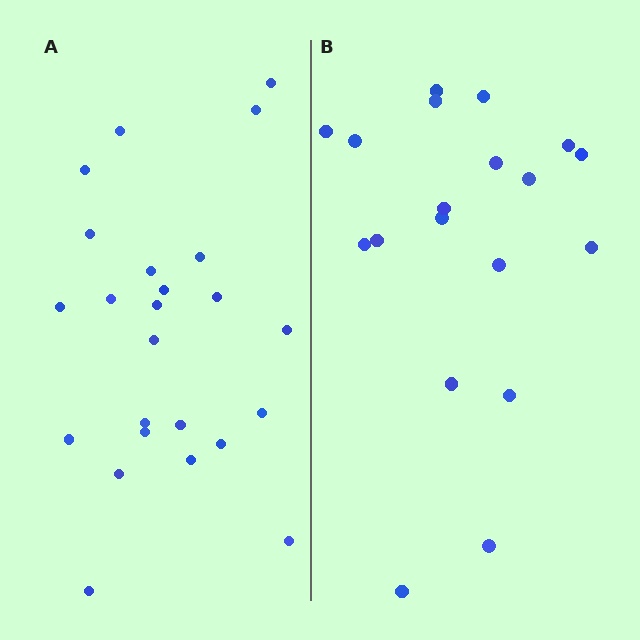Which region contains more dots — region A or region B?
Region A (the left region) has more dots.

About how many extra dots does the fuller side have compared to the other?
Region A has about 5 more dots than region B.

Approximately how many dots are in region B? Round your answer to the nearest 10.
About 20 dots. (The exact count is 19, which rounds to 20.)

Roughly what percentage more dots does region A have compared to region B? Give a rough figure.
About 25% more.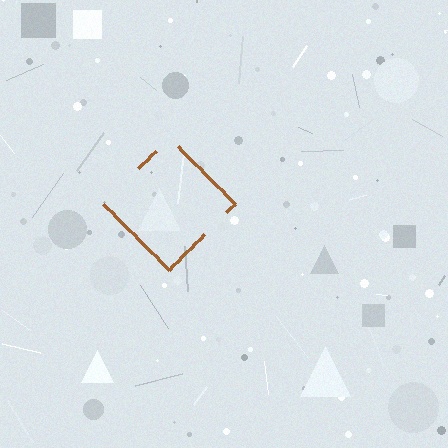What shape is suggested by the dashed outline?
The dashed outline suggests a diamond.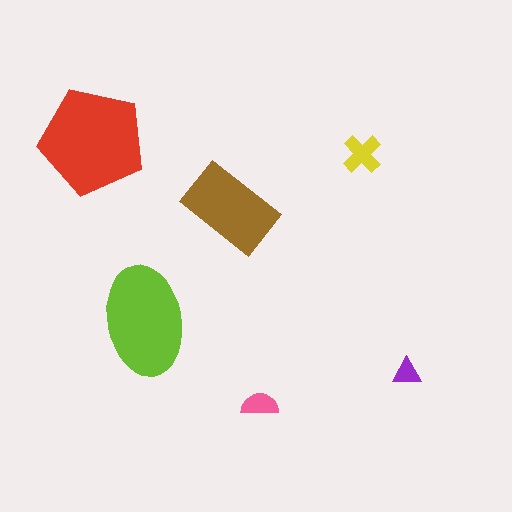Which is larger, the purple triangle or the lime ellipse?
The lime ellipse.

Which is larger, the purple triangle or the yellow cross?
The yellow cross.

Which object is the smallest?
The purple triangle.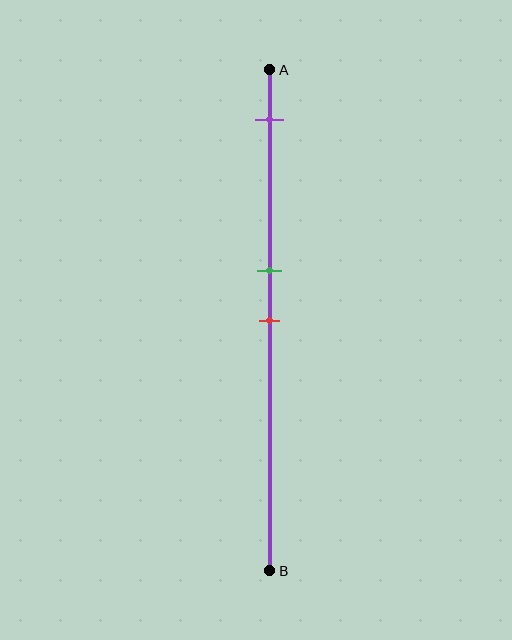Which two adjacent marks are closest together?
The green and red marks are the closest adjacent pair.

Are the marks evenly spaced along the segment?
No, the marks are not evenly spaced.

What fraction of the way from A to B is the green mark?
The green mark is approximately 40% (0.4) of the way from A to B.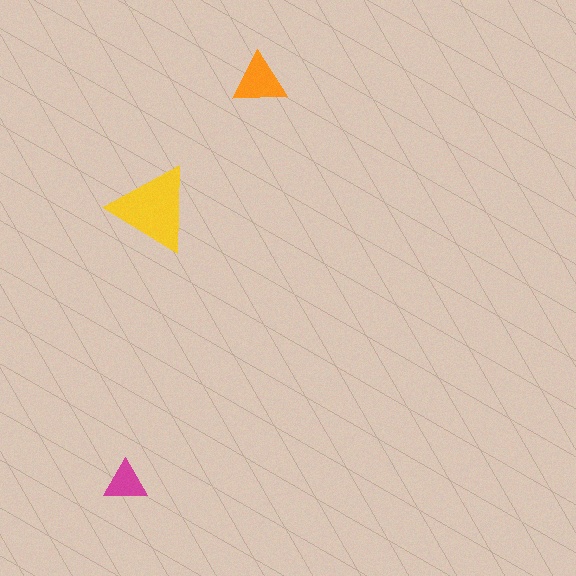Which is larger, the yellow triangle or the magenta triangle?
The yellow one.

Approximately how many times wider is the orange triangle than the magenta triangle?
About 1.5 times wider.